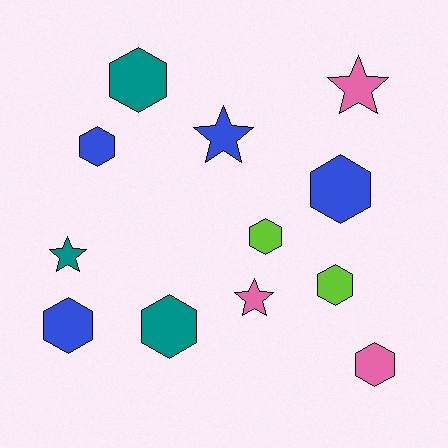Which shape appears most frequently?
Hexagon, with 8 objects.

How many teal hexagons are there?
There are 2 teal hexagons.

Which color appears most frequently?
Blue, with 4 objects.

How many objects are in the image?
There are 12 objects.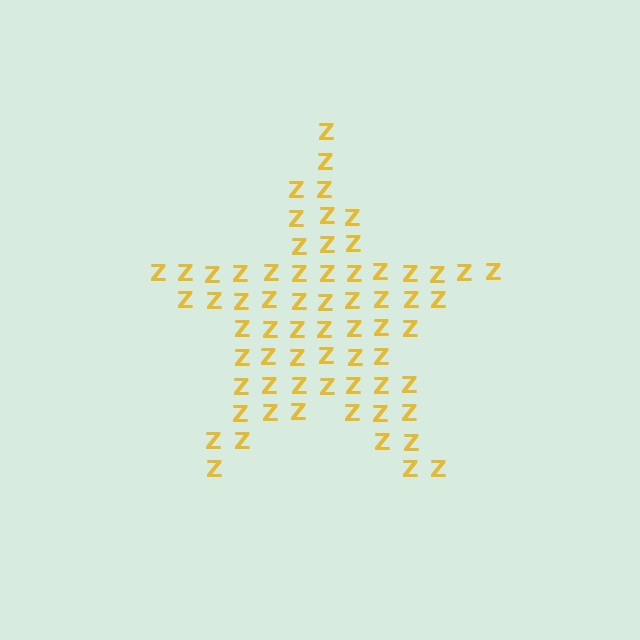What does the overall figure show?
The overall figure shows a star.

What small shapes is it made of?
It is made of small letter Z's.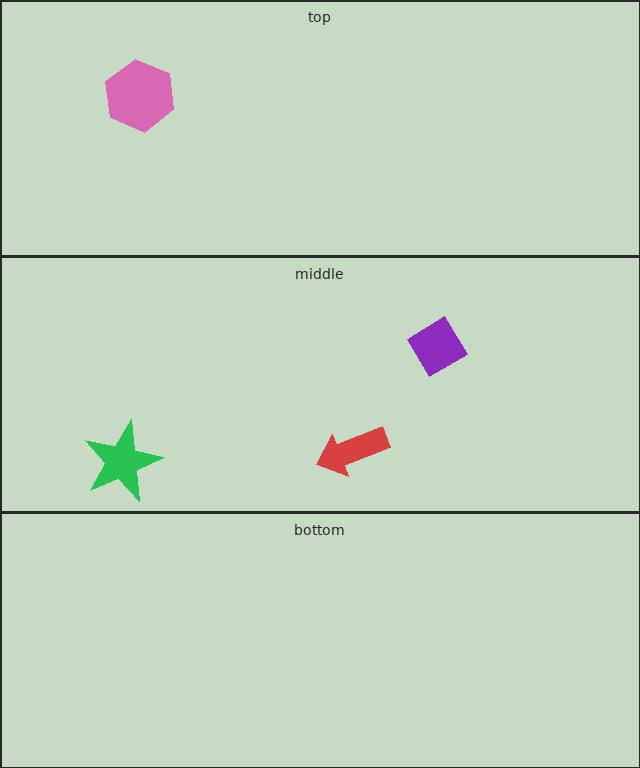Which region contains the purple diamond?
The middle region.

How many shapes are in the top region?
1.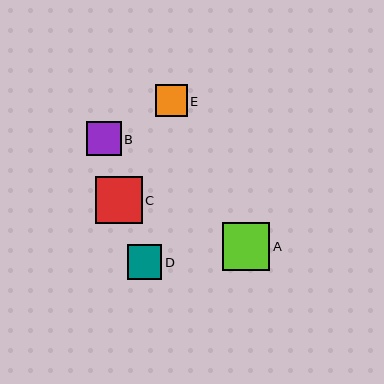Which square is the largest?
Square A is the largest with a size of approximately 47 pixels.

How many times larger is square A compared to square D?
Square A is approximately 1.4 times the size of square D.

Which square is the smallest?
Square E is the smallest with a size of approximately 32 pixels.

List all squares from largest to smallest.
From largest to smallest: A, C, D, B, E.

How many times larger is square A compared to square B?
Square A is approximately 1.4 times the size of square B.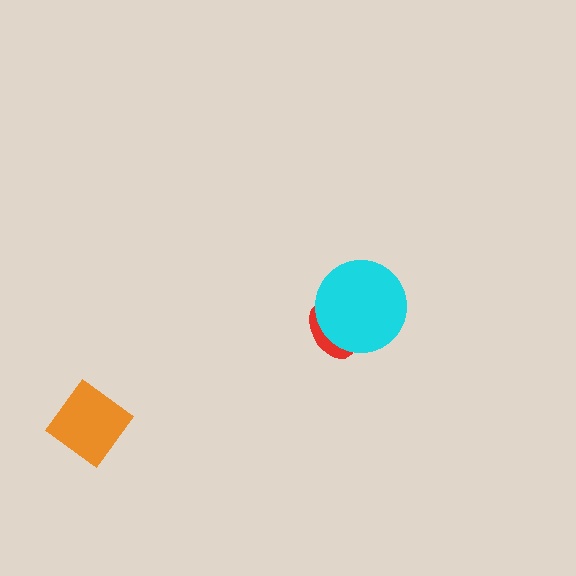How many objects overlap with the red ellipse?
1 object overlaps with the red ellipse.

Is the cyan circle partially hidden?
No, no other shape covers it.